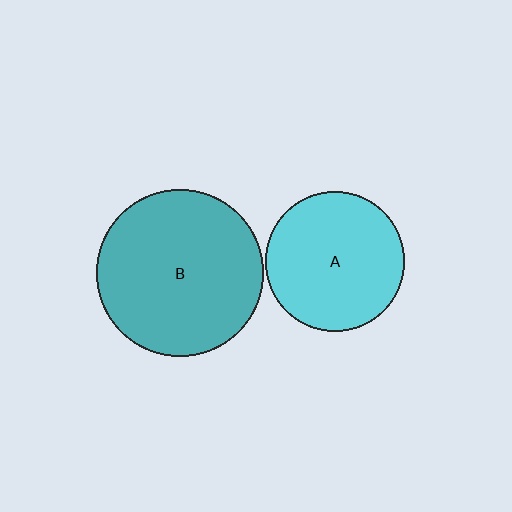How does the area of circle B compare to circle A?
Approximately 1.4 times.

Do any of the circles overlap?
No, none of the circles overlap.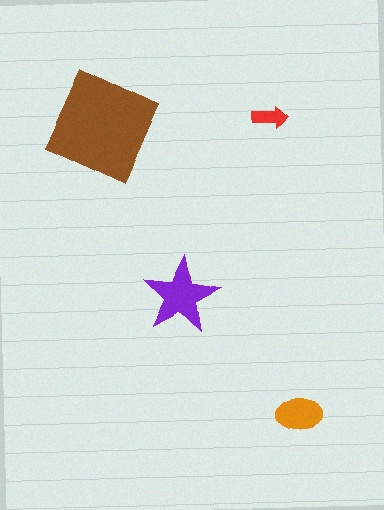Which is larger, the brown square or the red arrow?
The brown square.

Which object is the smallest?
The red arrow.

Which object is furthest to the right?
The orange ellipse is rightmost.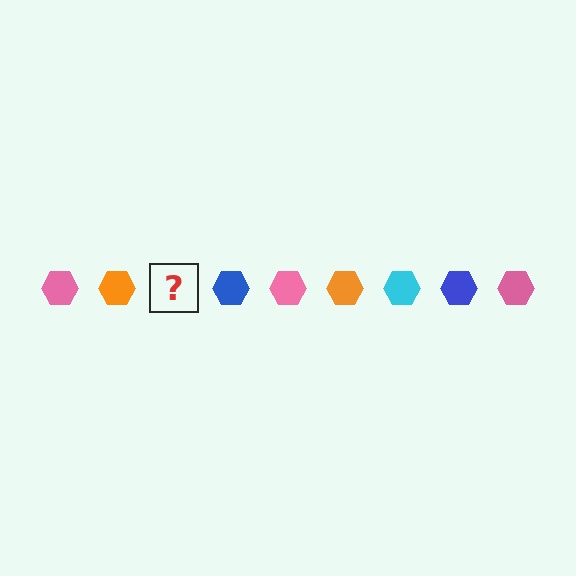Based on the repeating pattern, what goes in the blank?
The blank should be a cyan hexagon.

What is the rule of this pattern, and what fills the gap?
The rule is that the pattern cycles through pink, orange, cyan, blue hexagons. The gap should be filled with a cyan hexagon.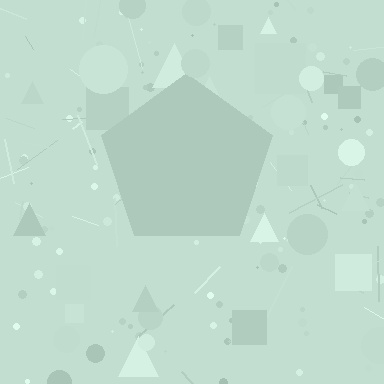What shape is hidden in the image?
A pentagon is hidden in the image.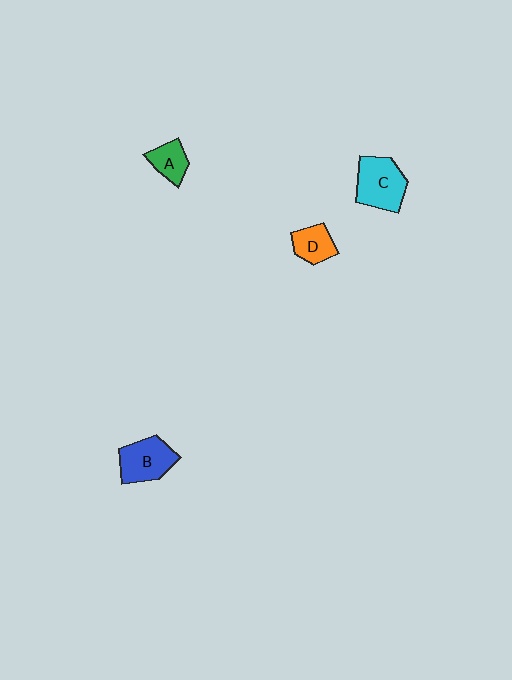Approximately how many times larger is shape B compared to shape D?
Approximately 1.6 times.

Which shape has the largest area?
Shape C (cyan).